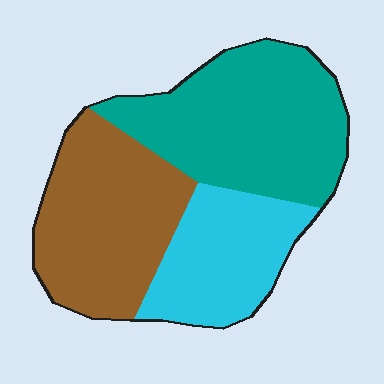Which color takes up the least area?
Cyan, at roughly 25%.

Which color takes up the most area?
Teal, at roughly 40%.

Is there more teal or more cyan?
Teal.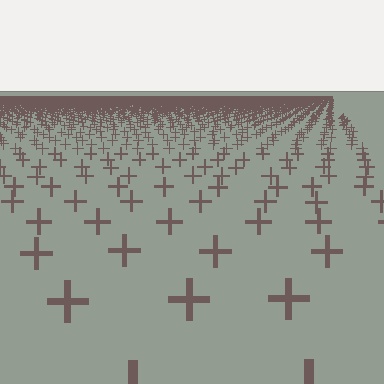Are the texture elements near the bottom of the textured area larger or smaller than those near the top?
Larger. Near the bottom, elements are closer to the viewer and appear at a bigger on-screen size.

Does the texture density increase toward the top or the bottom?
Density increases toward the top.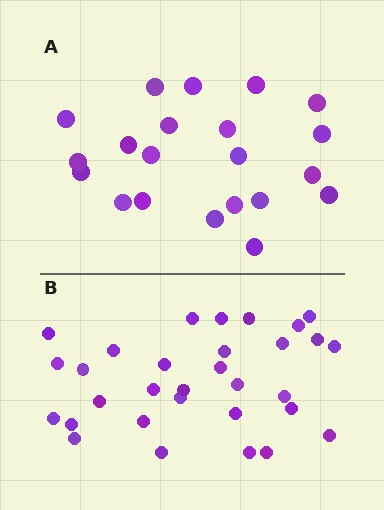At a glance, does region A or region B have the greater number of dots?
Region B (the bottom region) has more dots.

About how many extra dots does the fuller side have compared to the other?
Region B has roughly 10 or so more dots than region A.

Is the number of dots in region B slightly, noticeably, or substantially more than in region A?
Region B has substantially more. The ratio is roughly 1.5 to 1.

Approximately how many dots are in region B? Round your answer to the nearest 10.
About 30 dots. (The exact count is 31, which rounds to 30.)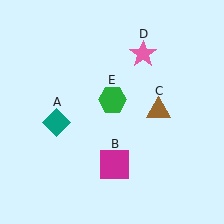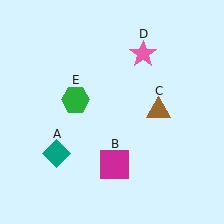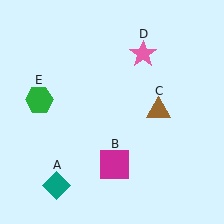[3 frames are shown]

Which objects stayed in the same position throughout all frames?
Magenta square (object B) and brown triangle (object C) and pink star (object D) remained stationary.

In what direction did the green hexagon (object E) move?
The green hexagon (object E) moved left.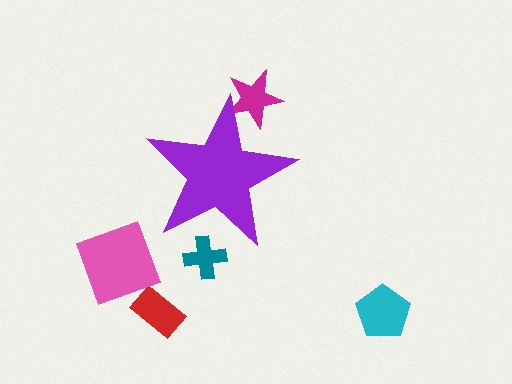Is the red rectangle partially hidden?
No, the red rectangle is fully visible.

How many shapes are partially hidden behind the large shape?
2 shapes are partially hidden.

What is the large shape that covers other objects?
A purple star.